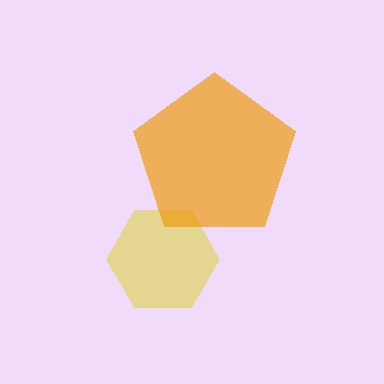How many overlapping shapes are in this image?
There are 2 overlapping shapes in the image.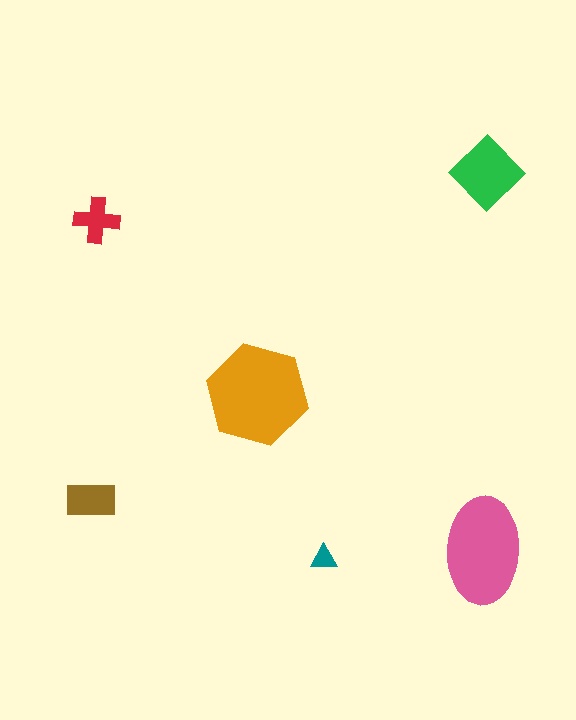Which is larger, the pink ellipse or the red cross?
The pink ellipse.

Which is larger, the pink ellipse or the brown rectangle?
The pink ellipse.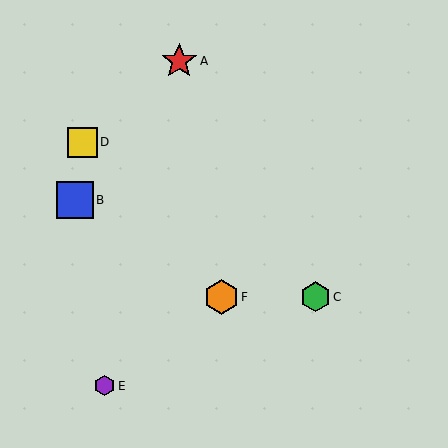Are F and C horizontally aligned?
Yes, both are at y≈297.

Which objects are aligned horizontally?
Objects C, F are aligned horizontally.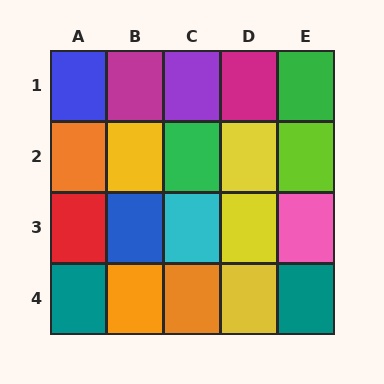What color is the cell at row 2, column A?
Orange.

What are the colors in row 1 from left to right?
Blue, magenta, purple, magenta, green.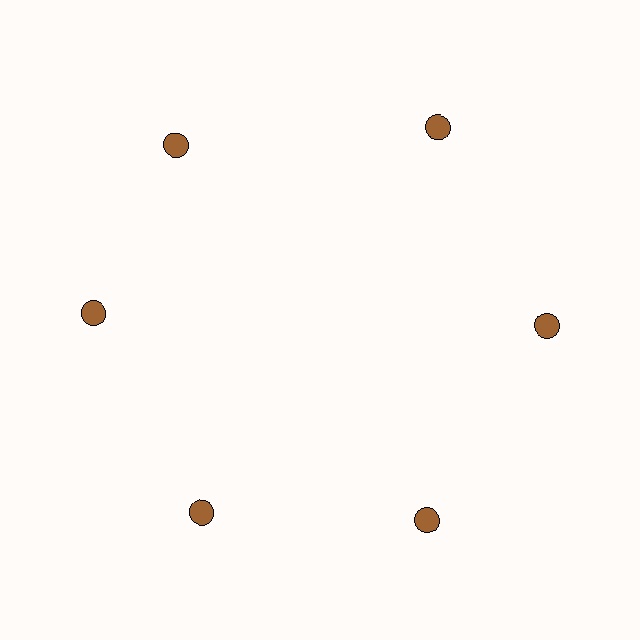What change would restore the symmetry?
The symmetry would be restored by rotating it back into even spacing with its neighbors so that all 6 circles sit at equal angles and equal distance from the center.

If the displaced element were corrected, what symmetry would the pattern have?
It would have 6-fold rotational symmetry — the pattern would map onto itself every 60 degrees.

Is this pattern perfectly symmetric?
No. The 6 brown circles are arranged in a ring, but one element near the 11 o'clock position is rotated out of alignment along the ring, breaking the 6-fold rotational symmetry.